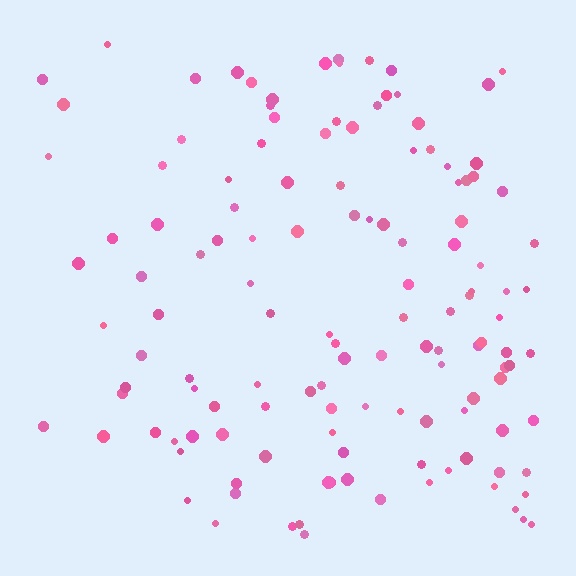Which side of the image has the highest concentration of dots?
The right.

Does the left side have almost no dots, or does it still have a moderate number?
Still a moderate number, just noticeably fewer than the right.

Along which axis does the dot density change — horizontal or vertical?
Horizontal.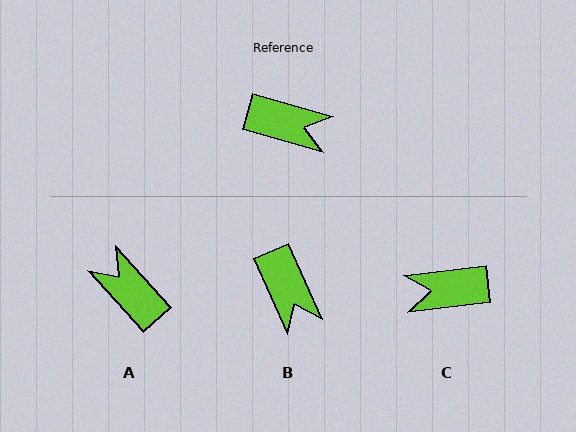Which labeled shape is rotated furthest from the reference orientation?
C, about 158 degrees away.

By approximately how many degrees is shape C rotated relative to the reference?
Approximately 158 degrees clockwise.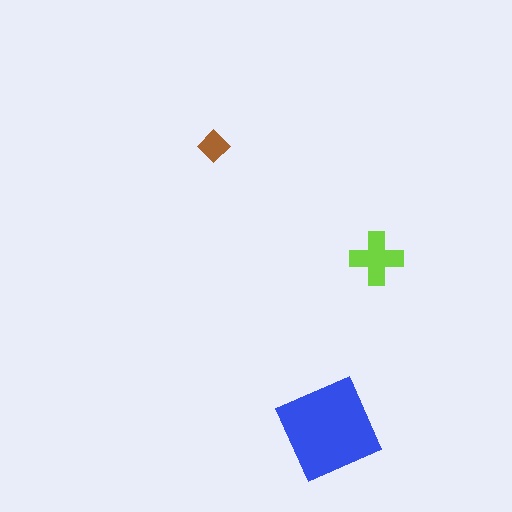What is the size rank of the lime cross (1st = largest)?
2nd.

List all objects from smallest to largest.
The brown diamond, the lime cross, the blue square.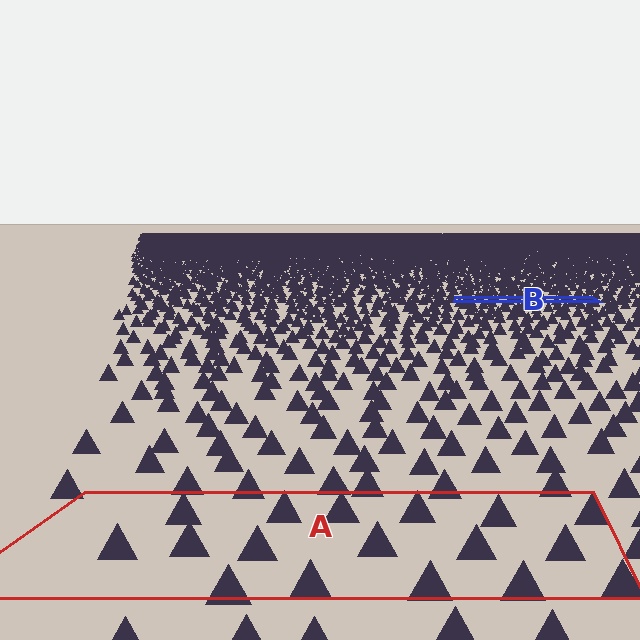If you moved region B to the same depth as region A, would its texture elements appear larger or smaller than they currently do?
They would appear larger. At a closer depth, the same texture elements are projected at a bigger on-screen size.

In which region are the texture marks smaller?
The texture marks are smaller in region B, because it is farther away.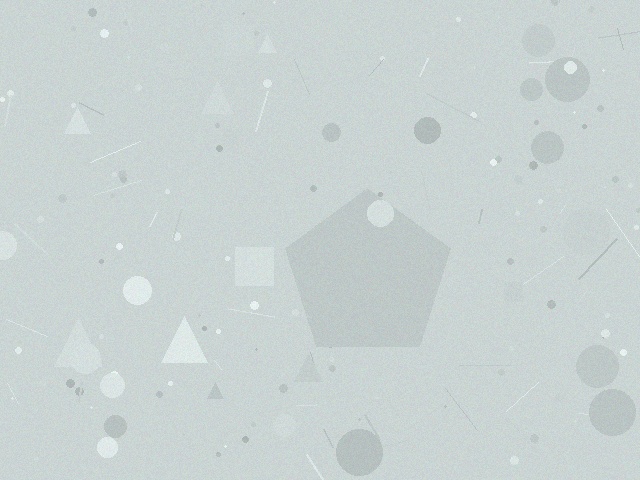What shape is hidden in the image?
A pentagon is hidden in the image.